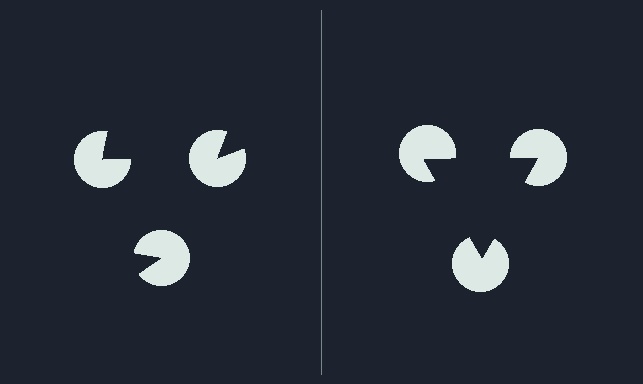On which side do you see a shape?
An illusory triangle appears on the right side. On the left side the wedge cuts are rotated, so no coherent shape forms.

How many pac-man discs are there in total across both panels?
6 — 3 on each side.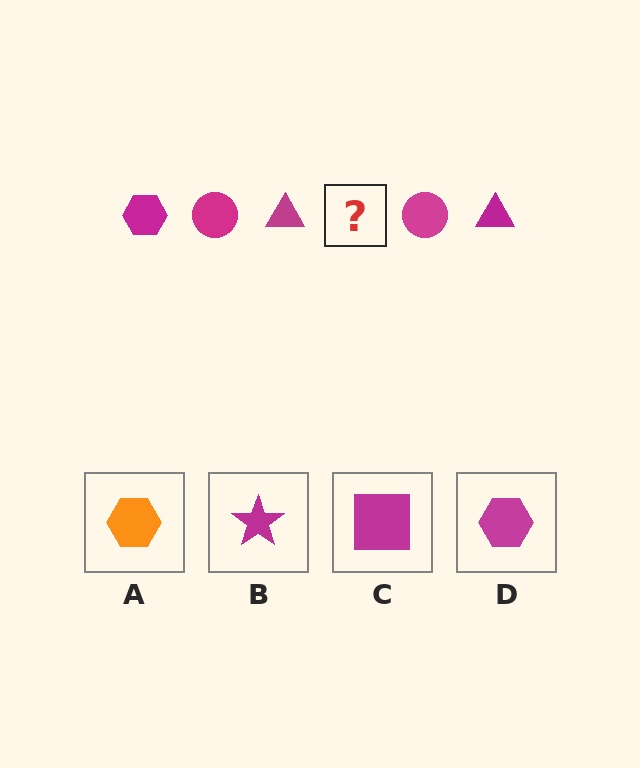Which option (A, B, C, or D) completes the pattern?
D.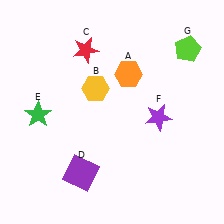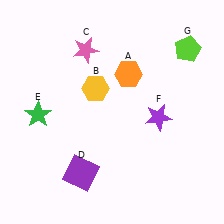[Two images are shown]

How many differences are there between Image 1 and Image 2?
There is 1 difference between the two images.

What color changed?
The star (C) changed from red in Image 1 to pink in Image 2.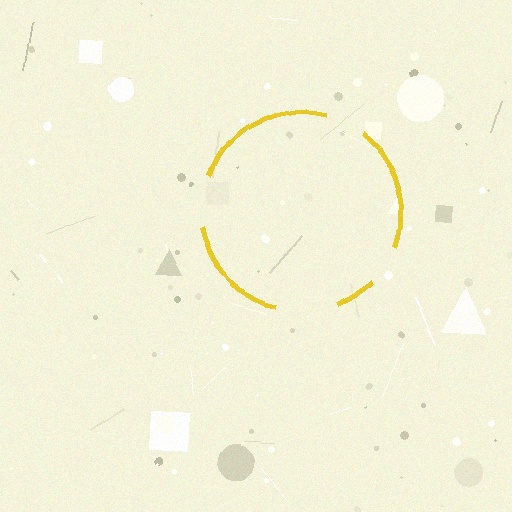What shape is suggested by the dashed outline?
The dashed outline suggests a circle.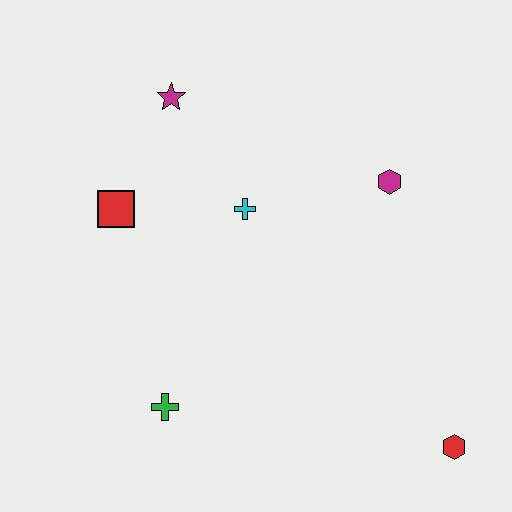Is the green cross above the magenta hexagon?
No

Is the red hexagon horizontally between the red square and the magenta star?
No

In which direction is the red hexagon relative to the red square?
The red hexagon is to the right of the red square.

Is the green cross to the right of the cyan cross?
No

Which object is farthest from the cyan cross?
The red hexagon is farthest from the cyan cross.